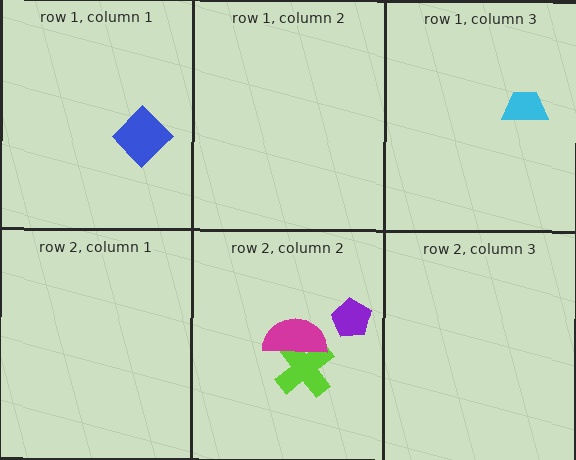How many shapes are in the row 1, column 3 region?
1.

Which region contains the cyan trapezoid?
The row 1, column 3 region.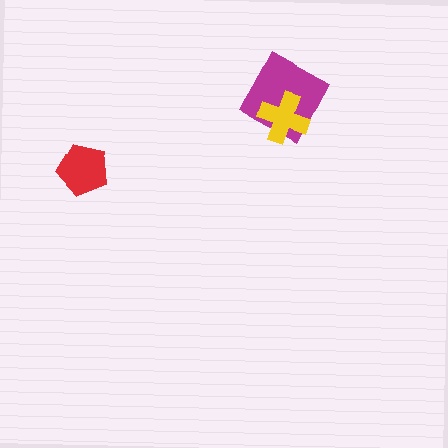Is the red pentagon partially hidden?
No, no other shape covers it.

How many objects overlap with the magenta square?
1 object overlaps with the magenta square.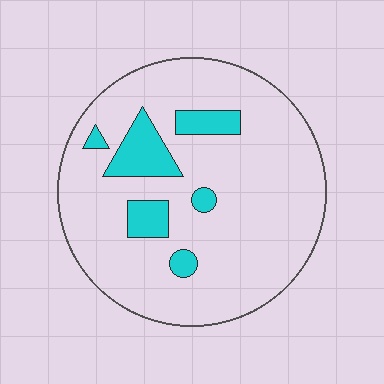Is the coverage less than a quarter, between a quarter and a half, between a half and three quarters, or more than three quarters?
Less than a quarter.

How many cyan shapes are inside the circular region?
6.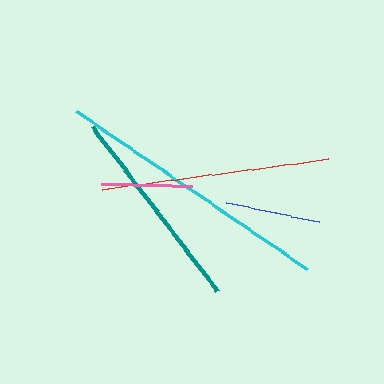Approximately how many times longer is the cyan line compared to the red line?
The cyan line is approximately 1.2 times the length of the red line.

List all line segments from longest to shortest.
From longest to shortest: cyan, red, teal, blue, pink.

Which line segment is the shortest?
The pink line is the shortest at approximately 91 pixels.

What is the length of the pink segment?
The pink segment is approximately 91 pixels long.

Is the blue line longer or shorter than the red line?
The red line is longer than the blue line.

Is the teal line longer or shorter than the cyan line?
The cyan line is longer than the teal line.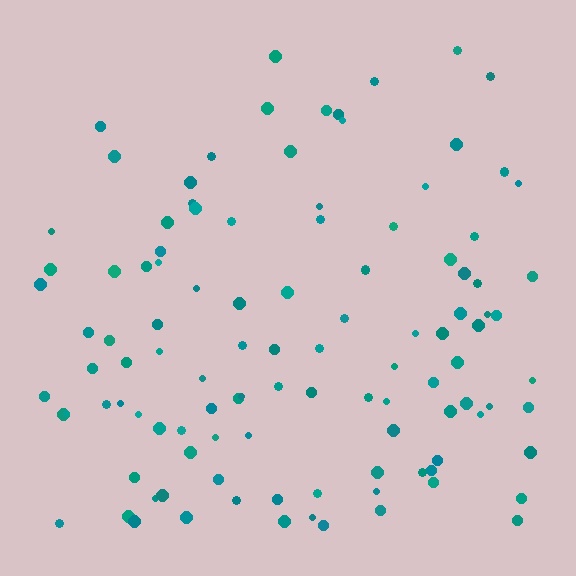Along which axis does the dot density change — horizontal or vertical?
Vertical.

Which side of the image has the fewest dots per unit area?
The top.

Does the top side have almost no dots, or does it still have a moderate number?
Still a moderate number, just noticeably fewer than the bottom.